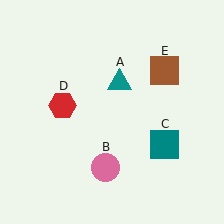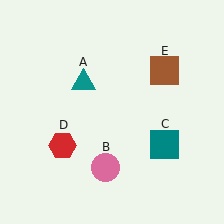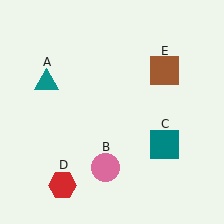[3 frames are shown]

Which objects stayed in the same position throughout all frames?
Pink circle (object B) and teal square (object C) and brown square (object E) remained stationary.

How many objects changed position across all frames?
2 objects changed position: teal triangle (object A), red hexagon (object D).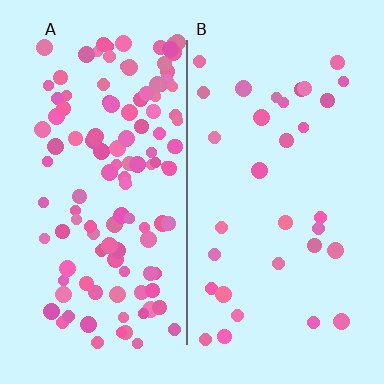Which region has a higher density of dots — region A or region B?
A (the left).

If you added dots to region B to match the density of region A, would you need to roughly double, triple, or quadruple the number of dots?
Approximately quadruple.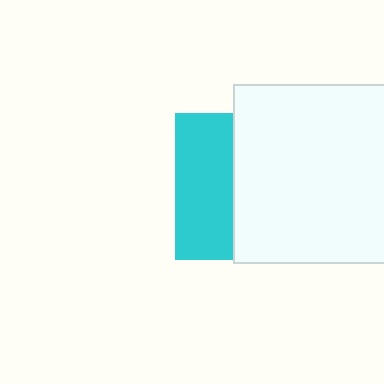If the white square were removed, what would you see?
You would see the complete cyan square.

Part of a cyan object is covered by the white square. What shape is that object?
It is a square.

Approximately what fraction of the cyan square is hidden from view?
Roughly 61% of the cyan square is hidden behind the white square.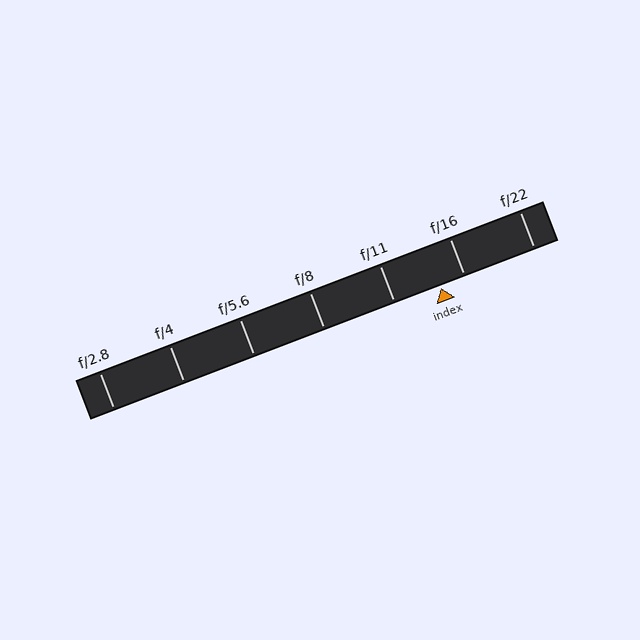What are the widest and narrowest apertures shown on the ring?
The widest aperture shown is f/2.8 and the narrowest is f/22.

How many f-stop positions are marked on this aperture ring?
There are 7 f-stop positions marked.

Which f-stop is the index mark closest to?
The index mark is closest to f/16.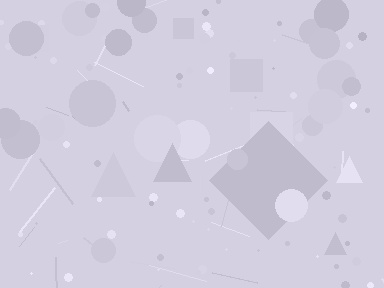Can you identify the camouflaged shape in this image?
The camouflaged shape is a diamond.